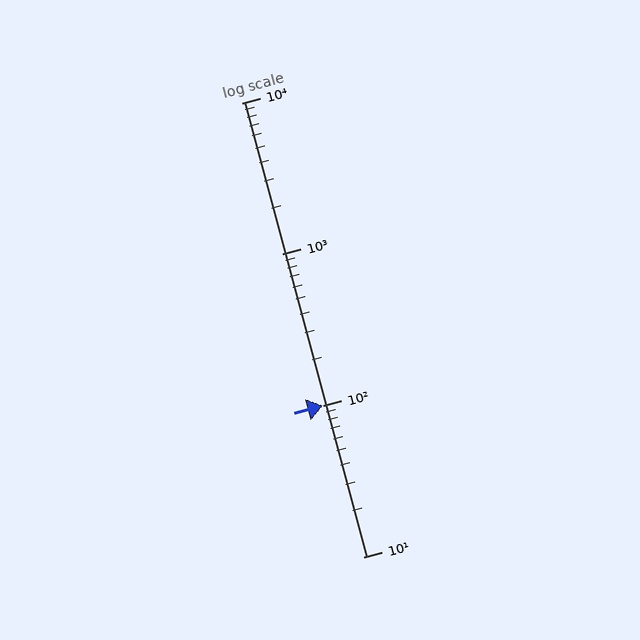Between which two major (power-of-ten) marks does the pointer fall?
The pointer is between 100 and 1000.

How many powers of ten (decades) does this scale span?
The scale spans 3 decades, from 10 to 10000.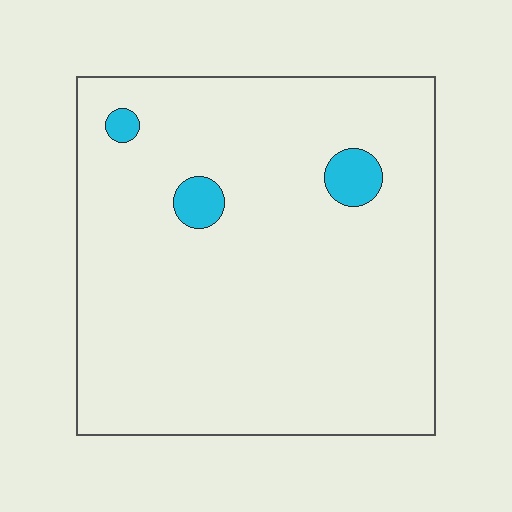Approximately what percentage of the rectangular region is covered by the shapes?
Approximately 5%.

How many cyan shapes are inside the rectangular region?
3.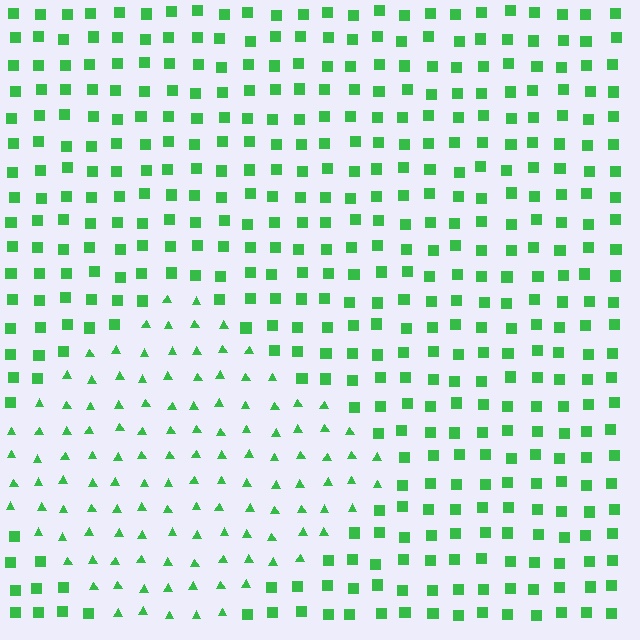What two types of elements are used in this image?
The image uses triangles inside the diamond region and squares outside it.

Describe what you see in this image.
The image is filled with small green elements arranged in a uniform grid. A diamond-shaped region contains triangles, while the surrounding area contains squares. The boundary is defined purely by the change in element shape.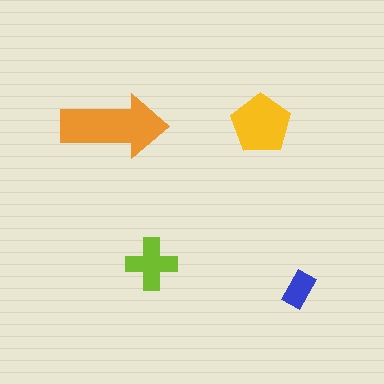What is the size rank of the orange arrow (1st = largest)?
1st.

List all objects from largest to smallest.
The orange arrow, the yellow pentagon, the lime cross, the blue rectangle.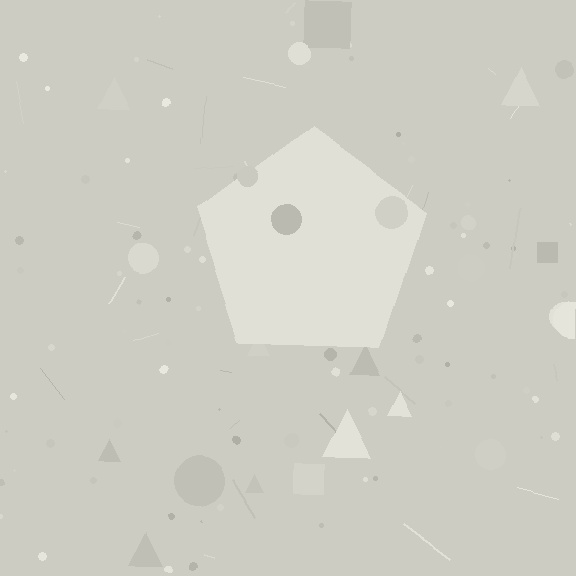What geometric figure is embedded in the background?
A pentagon is embedded in the background.